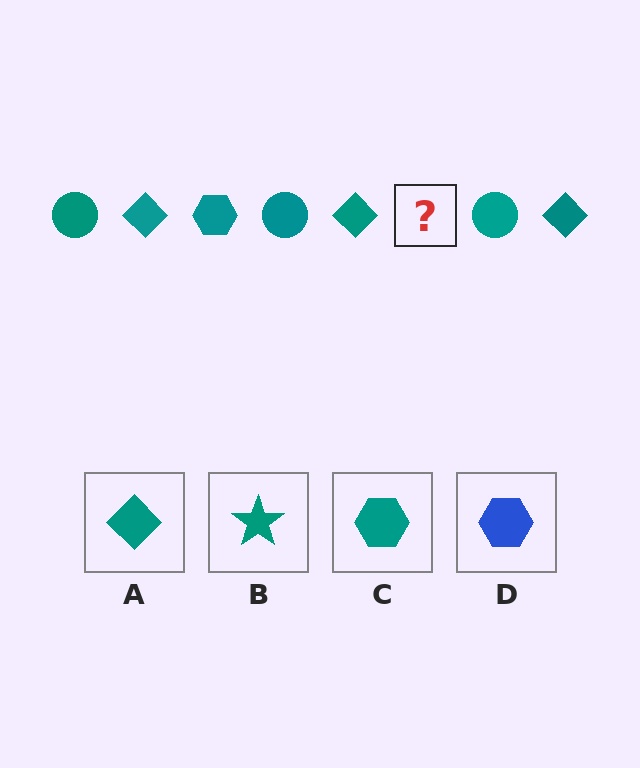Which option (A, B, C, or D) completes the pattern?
C.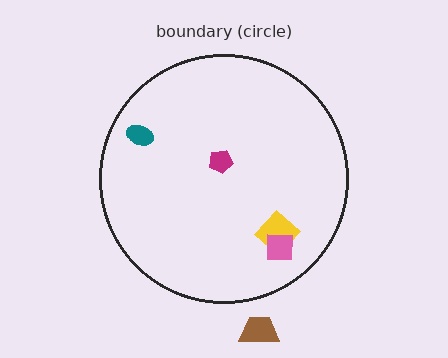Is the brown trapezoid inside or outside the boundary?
Outside.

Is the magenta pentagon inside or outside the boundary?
Inside.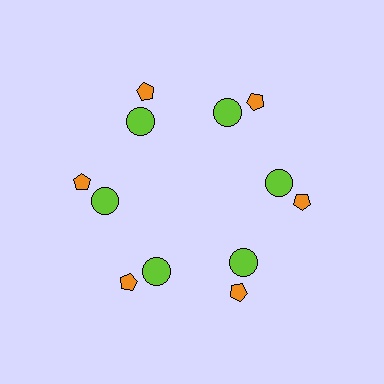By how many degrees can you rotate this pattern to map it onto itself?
The pattern maps onto itself every 60 degrees of rotation.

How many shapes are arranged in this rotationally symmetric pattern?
There are 12 shapes, arranged in 6 groups of 2.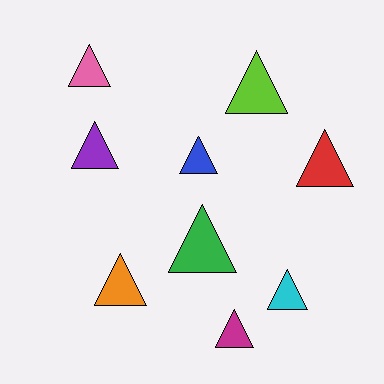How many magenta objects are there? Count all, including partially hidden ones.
There is 1 magenta object.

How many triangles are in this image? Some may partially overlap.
There are 9 triangles.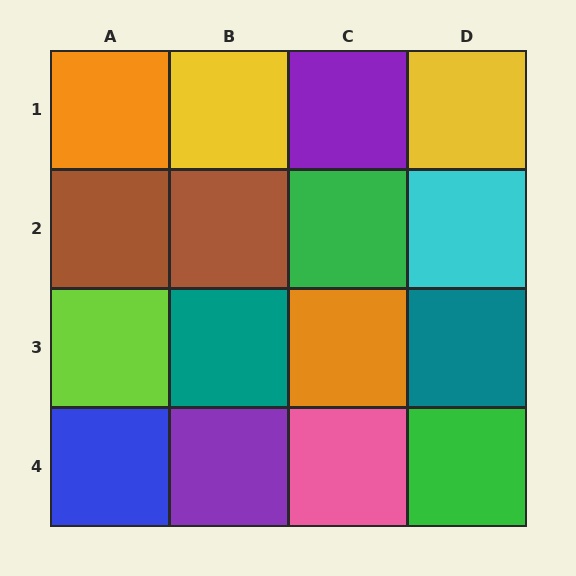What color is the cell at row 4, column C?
Pink.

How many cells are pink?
1 cell is pink.